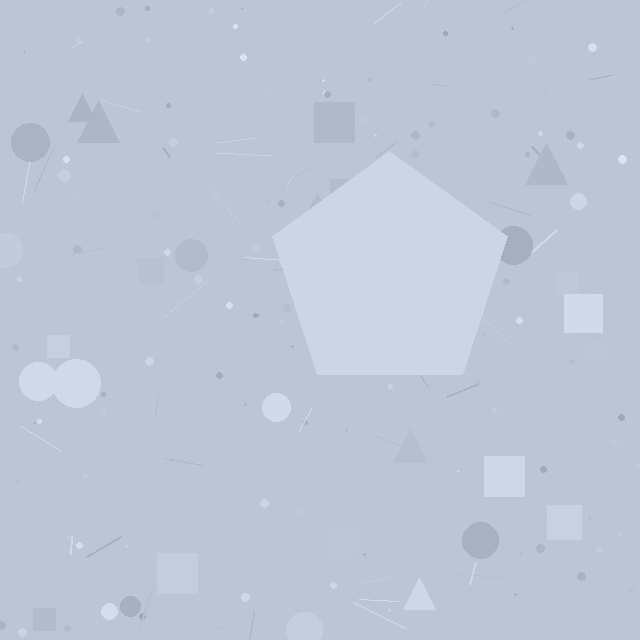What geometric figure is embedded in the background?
A pentagon is embedded in the background.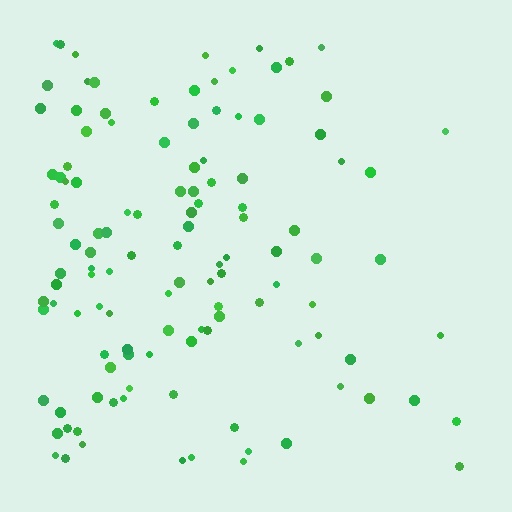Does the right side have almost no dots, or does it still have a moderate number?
Still a moderate number, just noticeably fewer than the left.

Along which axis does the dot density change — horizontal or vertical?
Horizontal.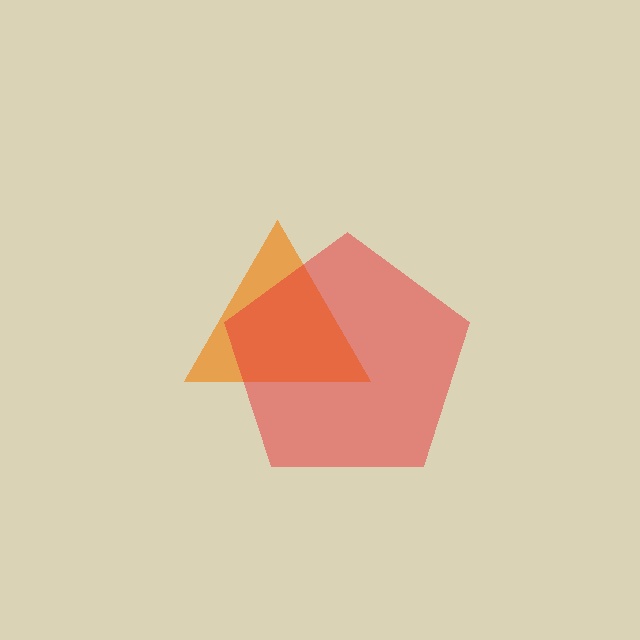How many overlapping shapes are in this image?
There are 2 overlapping shapes in the image.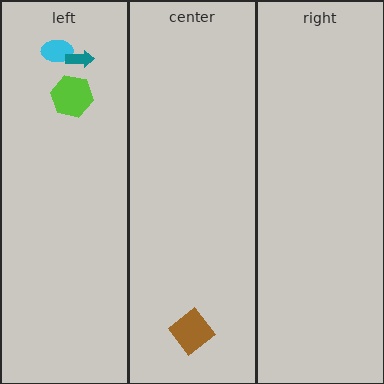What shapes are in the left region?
The cyan ellipse, the teal arrow, the lime hexagon.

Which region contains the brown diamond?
The center region.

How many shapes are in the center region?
1.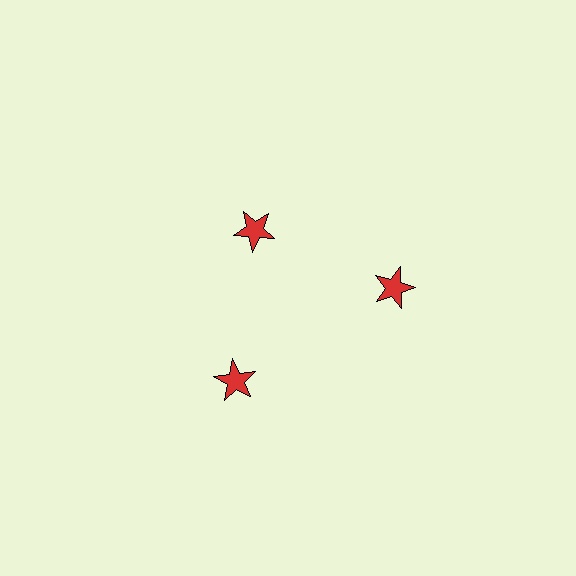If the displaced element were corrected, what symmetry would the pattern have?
It would have 3-fold rotational symmetry — the pattern would map onto itself every 120 degrees.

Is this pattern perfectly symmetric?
No. The 3 red stars are arranged in a ring, but one element near the 11 o'clock position is pulled inward toward the center, breaking the 3-fold rotational symmetry.